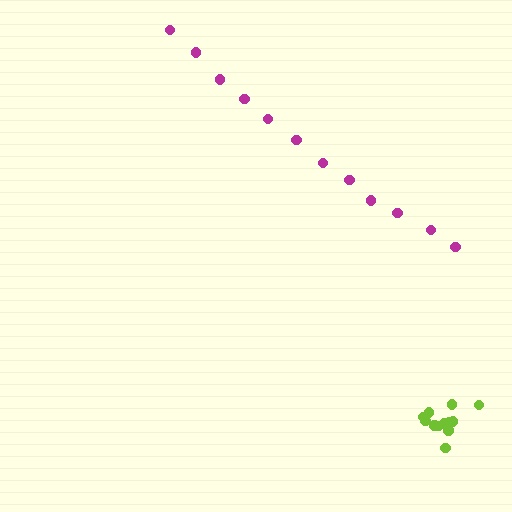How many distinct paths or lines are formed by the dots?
There are 2 distinct paths.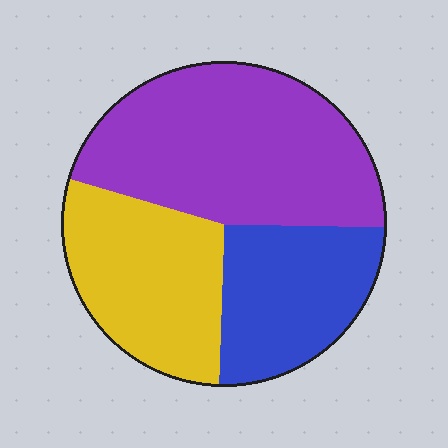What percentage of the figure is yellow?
Yellow takes up between a quarter and a half of the figure.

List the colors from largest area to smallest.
From largest to smallest: purple, yellow, blue.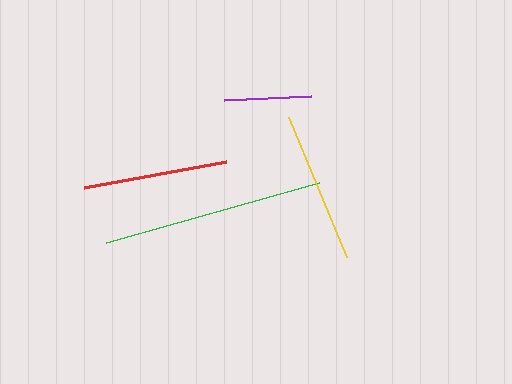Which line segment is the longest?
The green line is the longest at approximately 221 pixels.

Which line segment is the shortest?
The purple line is the shortest at approximately 87 pixels.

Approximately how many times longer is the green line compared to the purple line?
The green line is approximately 2.5 times the length of the purple line.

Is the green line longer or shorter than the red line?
The green line is longer than the red line.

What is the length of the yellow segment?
The yellow segment is approximately 151 pixels long.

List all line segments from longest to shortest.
From longest to shortest: green, yellow, red, purple.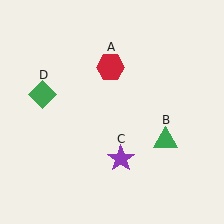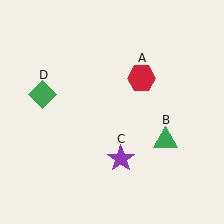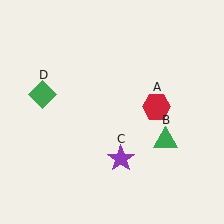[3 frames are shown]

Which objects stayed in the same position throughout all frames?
Green triangle (object B) and purple star (object C) and green diamond (object D) remained stationary.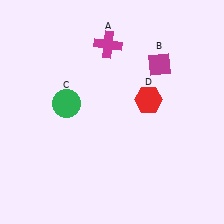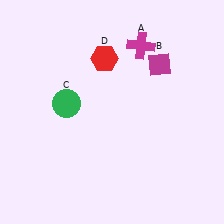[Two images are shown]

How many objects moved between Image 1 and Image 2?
2 objects moved between the two images.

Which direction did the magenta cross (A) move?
The magenta cross (A) moved right.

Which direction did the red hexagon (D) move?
The red hexagon (D) moved left.